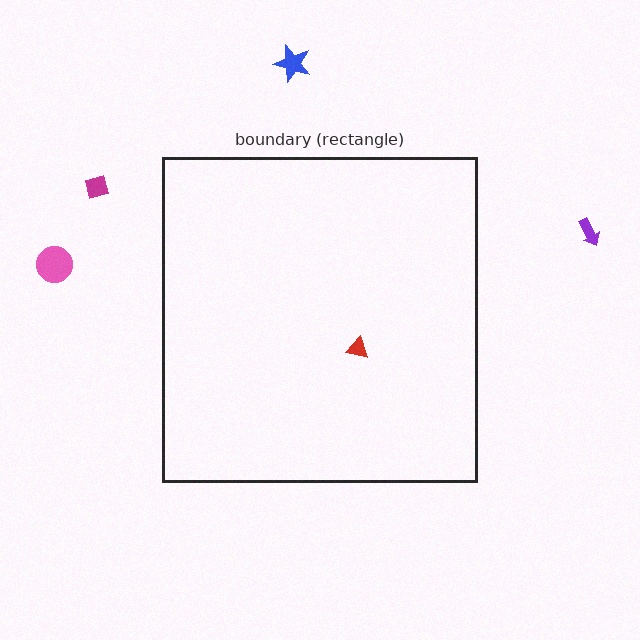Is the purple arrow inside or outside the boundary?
Outside.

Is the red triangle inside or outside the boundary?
Inside.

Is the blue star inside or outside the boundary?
Outside.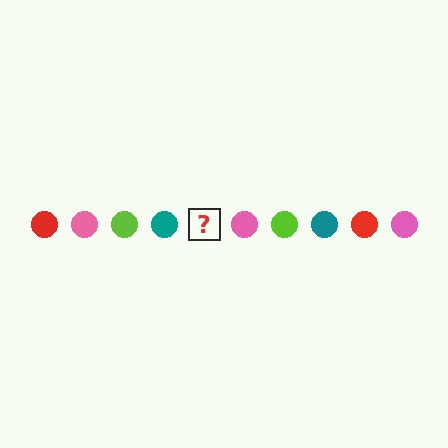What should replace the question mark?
The question mark should be replaced with a red circle.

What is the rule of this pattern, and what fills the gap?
The rule is that the pattern cycles through red, pink, lime, teal circles. The gap should be filled with a red circle.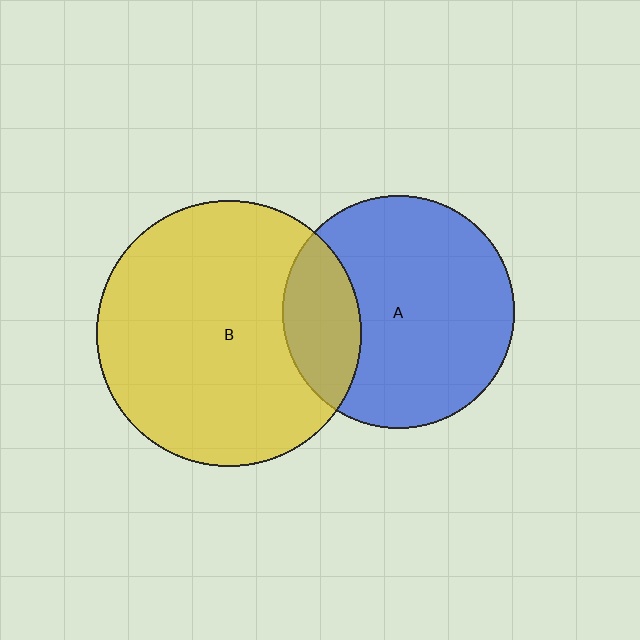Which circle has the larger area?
Circle B (yellow).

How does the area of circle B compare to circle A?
Approximately 1.3 times.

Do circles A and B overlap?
Yes.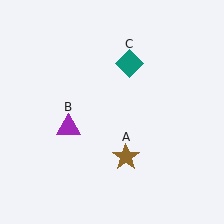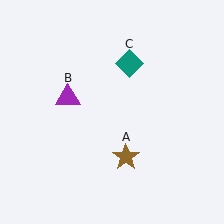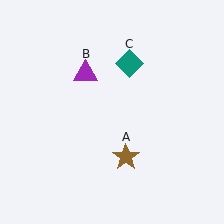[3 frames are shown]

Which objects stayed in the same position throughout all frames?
Brown star (object A) and teal diamond (object C) remained stationary.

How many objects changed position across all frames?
1 object changed position: purple triangle (object B).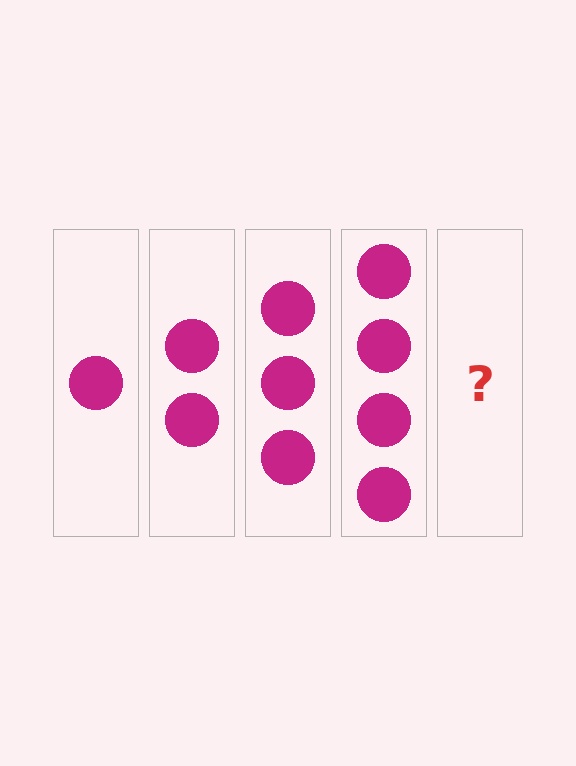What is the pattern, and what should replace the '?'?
The pattern is that each step adds one more circle. The '?' should be 5 circles.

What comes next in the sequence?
The next element should be 5 circles.